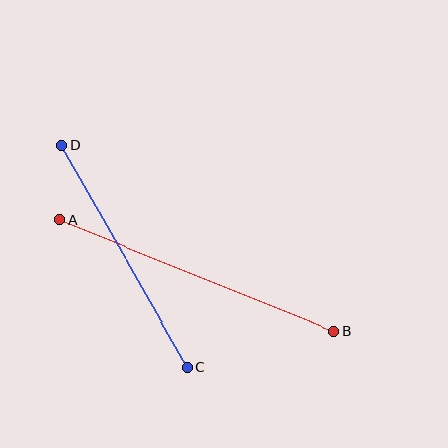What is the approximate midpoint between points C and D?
The midpoint is at approximately (125, 256) pixels.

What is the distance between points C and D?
The distance is approximately 255 pixels.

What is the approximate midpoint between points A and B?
The midpoint is at approximately (197, 275) pixels.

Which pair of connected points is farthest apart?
Points A and B are farthest apart.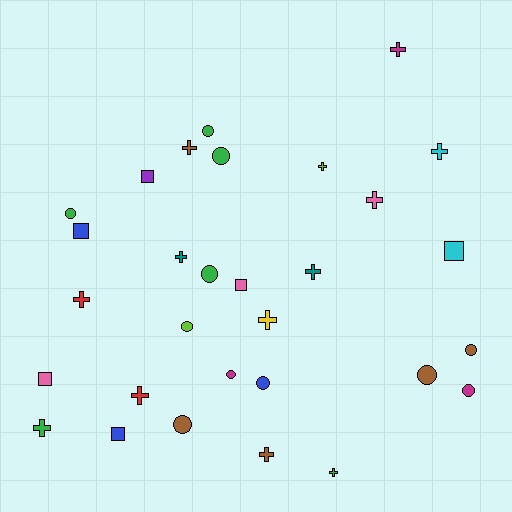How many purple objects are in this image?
There is 1 purple object.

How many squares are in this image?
There are 6 squares.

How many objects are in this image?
There are 30 objects.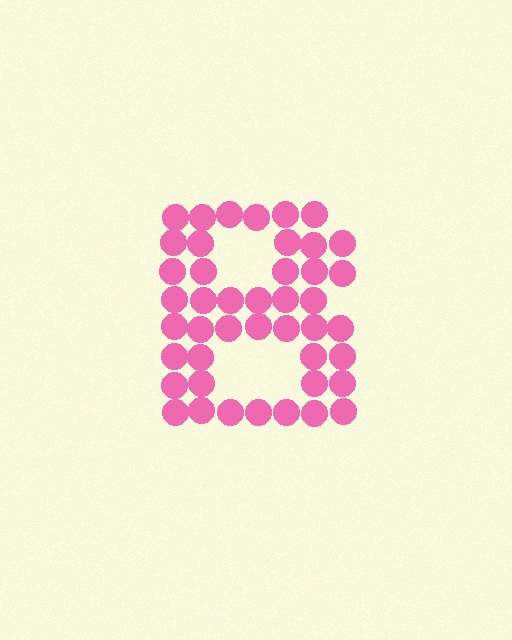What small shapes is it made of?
It is made of small circles.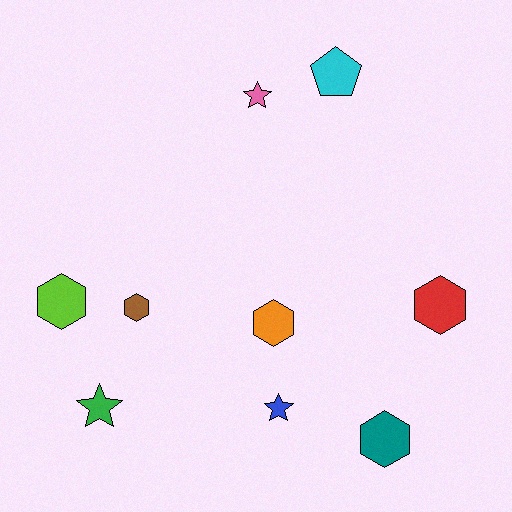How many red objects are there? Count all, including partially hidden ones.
There is 1 red object.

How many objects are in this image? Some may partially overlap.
There are 9 objects.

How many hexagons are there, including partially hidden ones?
There are 5 hexagons.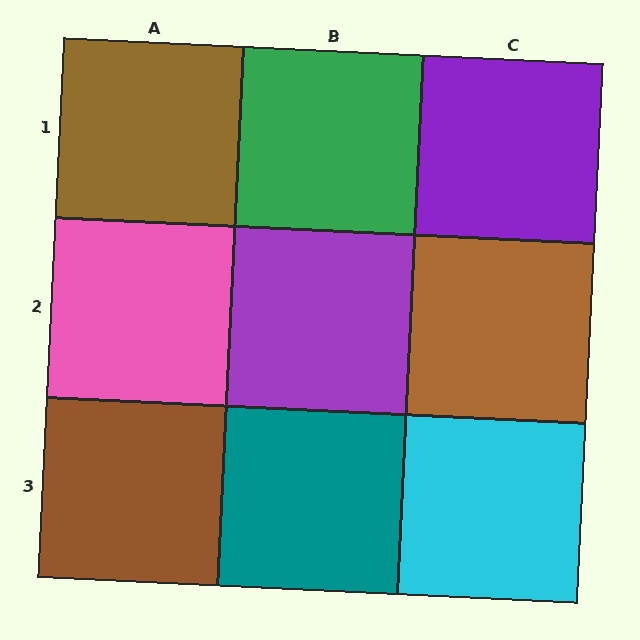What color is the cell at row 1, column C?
Purple.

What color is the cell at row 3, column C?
Cyan.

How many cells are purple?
2 cells are purple.